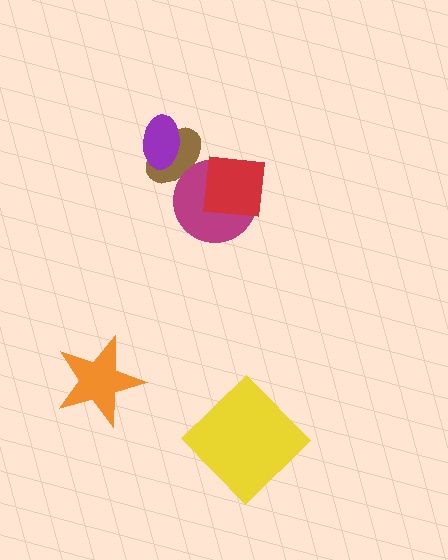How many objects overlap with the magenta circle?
2 objects overlap with the magenta circle.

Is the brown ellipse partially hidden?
Yes, it is partially covered by another shape.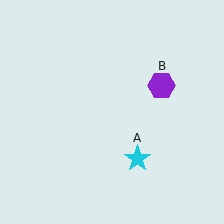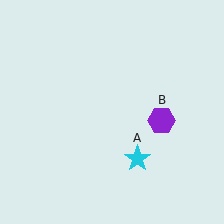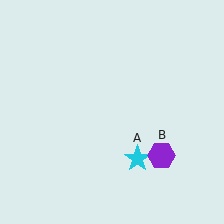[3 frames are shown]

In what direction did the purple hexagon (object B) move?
The purple hexagon (object B) moved down.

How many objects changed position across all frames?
1 object changed position: purple hexagon (object B).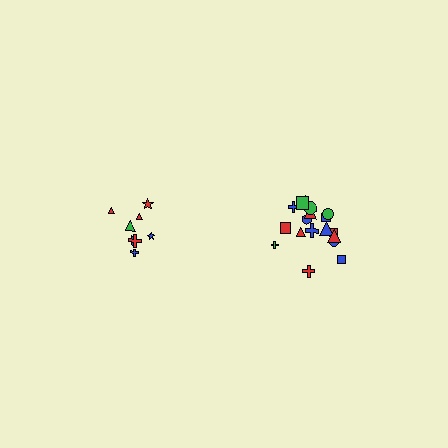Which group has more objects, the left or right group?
The right group.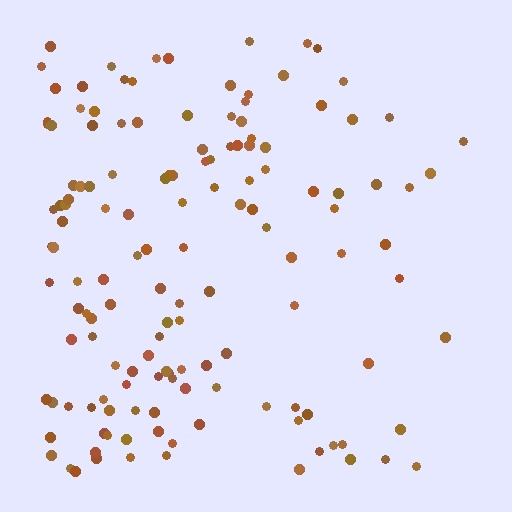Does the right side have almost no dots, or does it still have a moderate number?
Still a moderate number, just noticeably fewer than the left.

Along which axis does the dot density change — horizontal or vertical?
Horizontal.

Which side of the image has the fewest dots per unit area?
The right.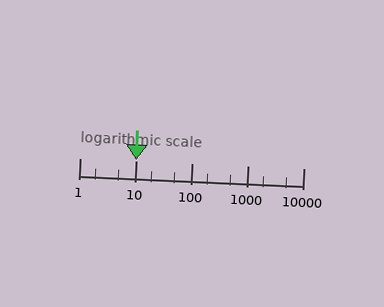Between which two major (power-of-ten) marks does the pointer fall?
The pointer is between 10 and 100.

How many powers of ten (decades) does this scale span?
The scale spans 4 decades, from 1 to 10000.